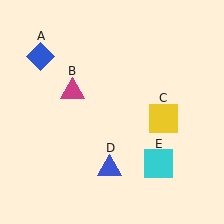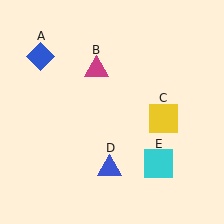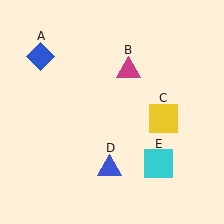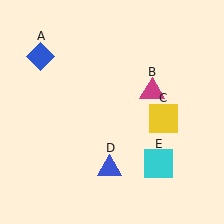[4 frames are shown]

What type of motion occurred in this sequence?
The magenta triangle (object B) rotated clockwise around the center of the scene.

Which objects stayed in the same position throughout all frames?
Blue diamond (object A) and yellow square (object C) and blue triangle (object D) and cyan square (object E) remained stationary.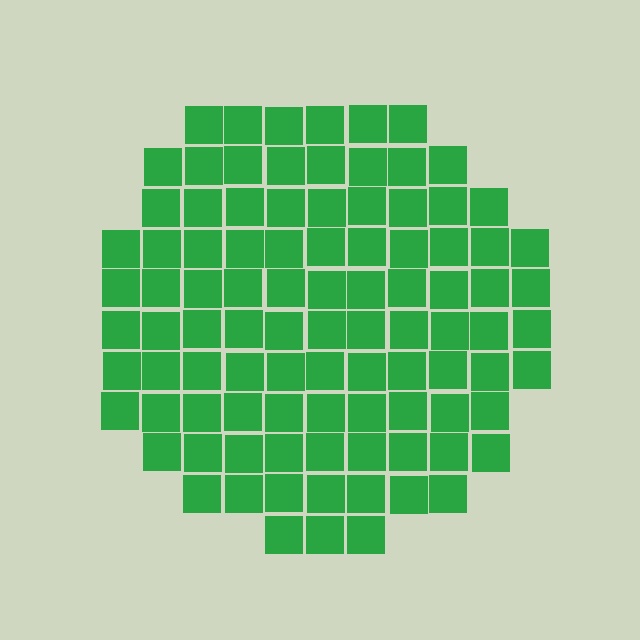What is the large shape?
The large shape is a circle.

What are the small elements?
The small elements are squares.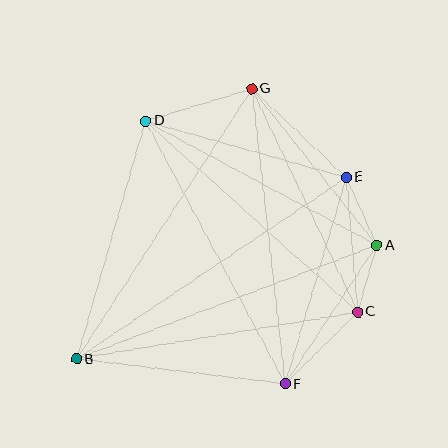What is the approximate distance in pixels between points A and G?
The distance between A and G is approximately 201 pixels.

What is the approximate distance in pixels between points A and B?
The distance between A and B is approximately 321 pixels.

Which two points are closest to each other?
Points A and C are closest to each other.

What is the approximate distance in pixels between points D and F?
The distance between D and F is approximately 298 pixels.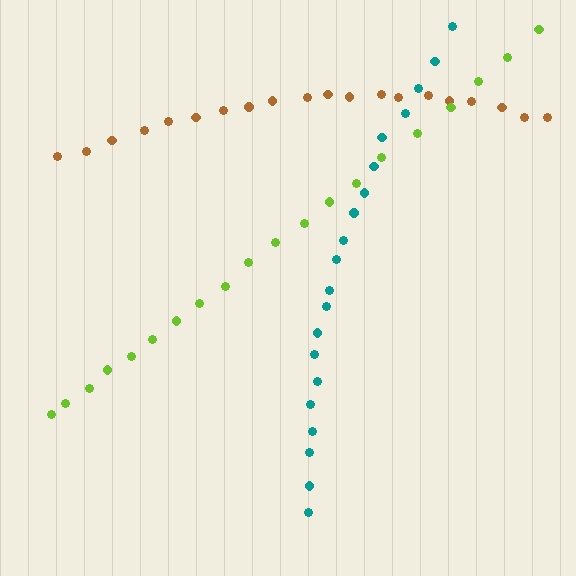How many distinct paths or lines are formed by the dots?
There are 3 distinct paths.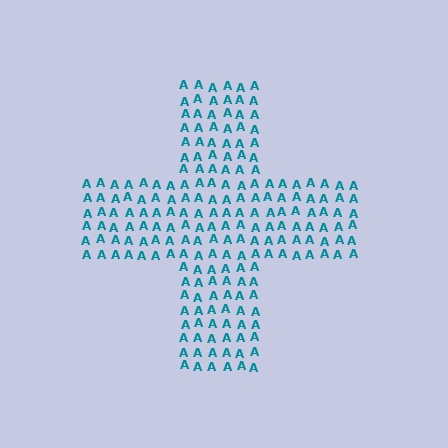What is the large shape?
The large shape is a cross.